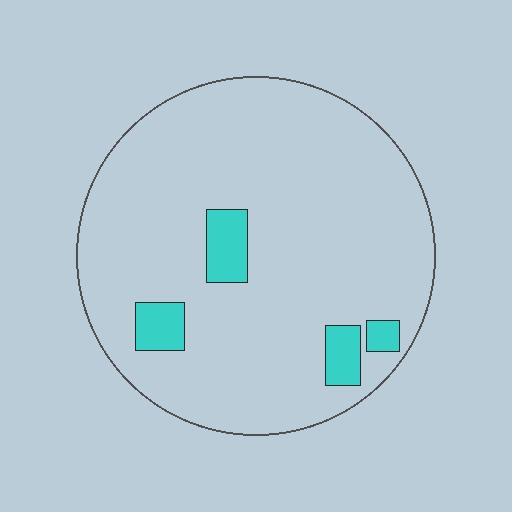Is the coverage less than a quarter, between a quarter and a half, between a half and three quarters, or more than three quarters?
Less than a quarter.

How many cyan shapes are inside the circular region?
4.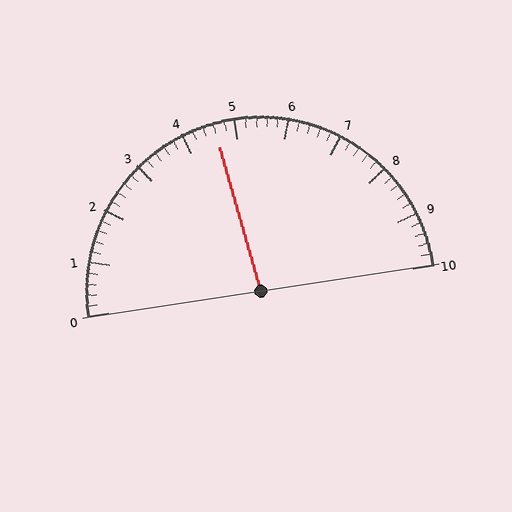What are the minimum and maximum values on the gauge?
The gauge ranges from 0 to 10.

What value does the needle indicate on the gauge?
The needle indicates approximately 4.6.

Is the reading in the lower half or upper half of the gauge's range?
The reading is in the lower half of the range (0 to 10).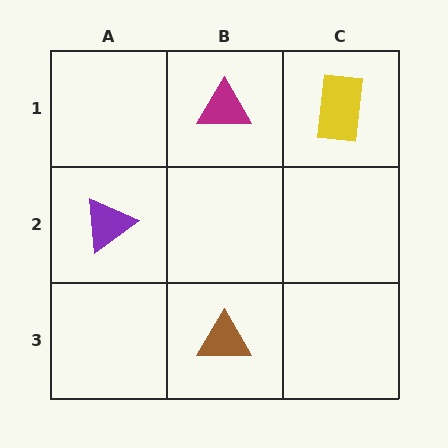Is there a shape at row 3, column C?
No, that cell is empty.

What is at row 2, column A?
A purple triangle.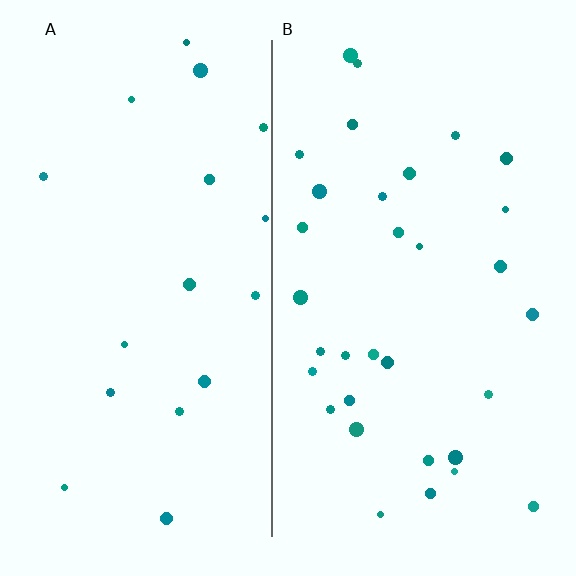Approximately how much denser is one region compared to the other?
Approximately 1.8× — region B over region A.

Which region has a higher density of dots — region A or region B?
B (the right).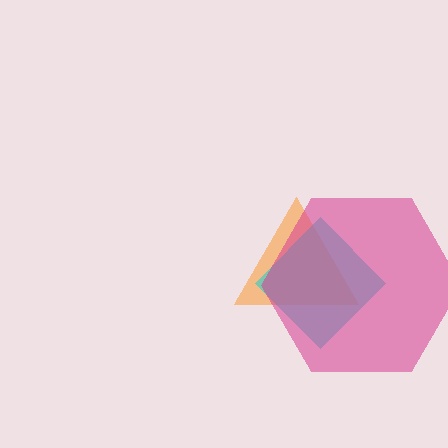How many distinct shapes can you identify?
There are 3 distinct shapes: an orange triangle, a cyan diamond, a magenta hexagon.